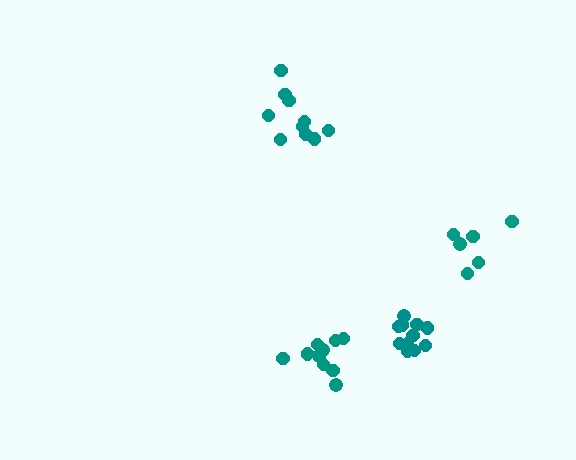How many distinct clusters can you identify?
There are 4 distinct clusters.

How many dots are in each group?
Group 1: 11 dots, Group 2: 6 dots, Group 3: 10 dots, Group 4: 10 dots (37 total).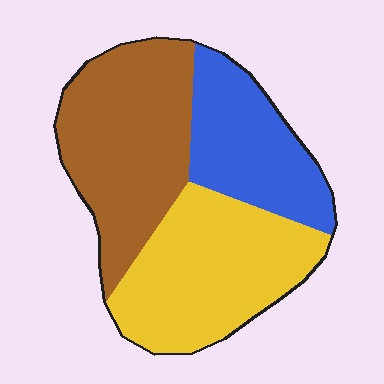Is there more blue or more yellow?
Yellow.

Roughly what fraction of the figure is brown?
Brown takes up between a quarter and a half of the figure.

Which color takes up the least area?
Blue, at roughly 25%.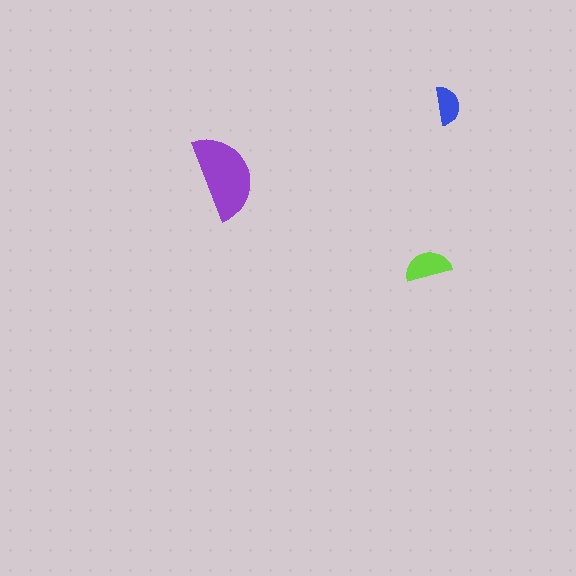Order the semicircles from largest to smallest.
the purple one, the lime one, the blue one.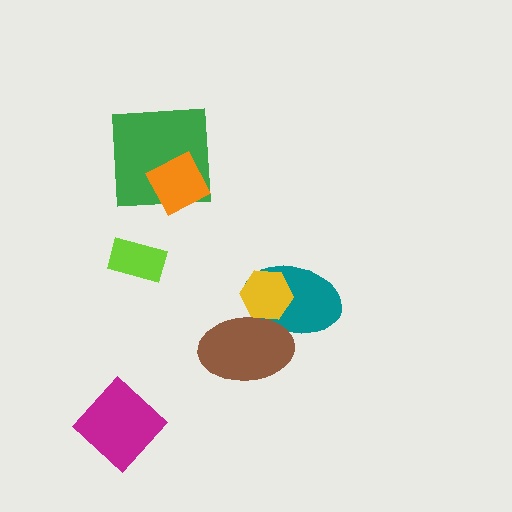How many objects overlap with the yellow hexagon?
2 objects overlap with the yellow hexagon.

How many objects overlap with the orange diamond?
1 object overlaps with the orange diamond.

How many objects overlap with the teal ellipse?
2 objects overlap with the teal ellipse.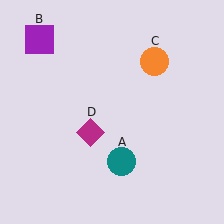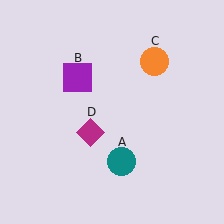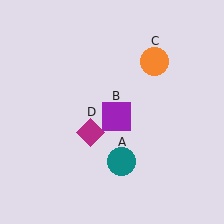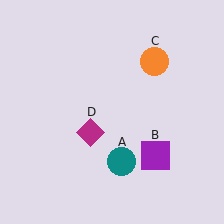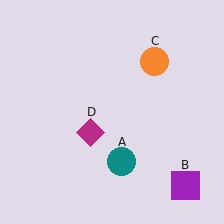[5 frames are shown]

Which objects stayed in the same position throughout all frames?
Teal circle (object A) and orange circle (object C) and magenta diamond (object D) remained stationary.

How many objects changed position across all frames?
1 object changed position: purple square (object B).